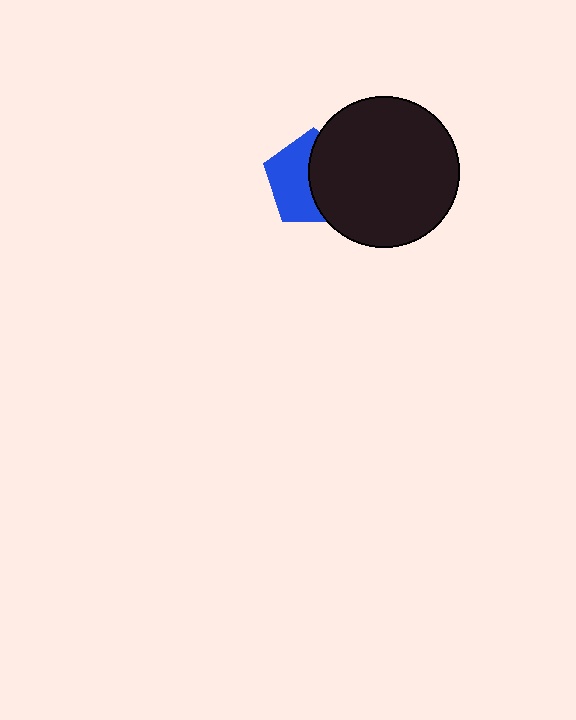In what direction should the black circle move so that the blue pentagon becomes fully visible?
The black circle should move right. That is the shortest direction to clear the overlap and leave the blue pentagon fully visible.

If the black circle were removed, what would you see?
You would see the complete blue pentagon.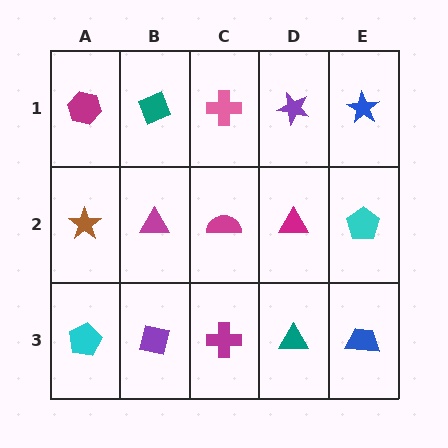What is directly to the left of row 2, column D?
A magenta semicircle.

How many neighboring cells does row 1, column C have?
3.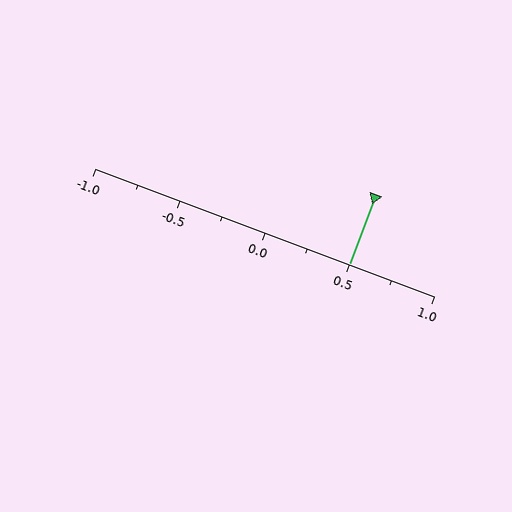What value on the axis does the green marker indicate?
The marker indicates approximately 0.5.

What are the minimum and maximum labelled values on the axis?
The axis runs from -1.0 to 1.0.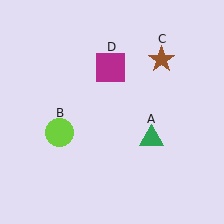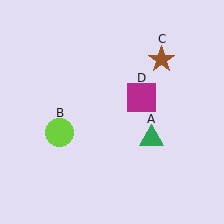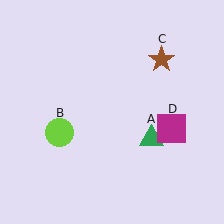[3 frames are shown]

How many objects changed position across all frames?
1 object changed position: magenta square (object D).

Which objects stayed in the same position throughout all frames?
Green triangle (object A) and lime circle (object B) and brown star (object C) remained stationary.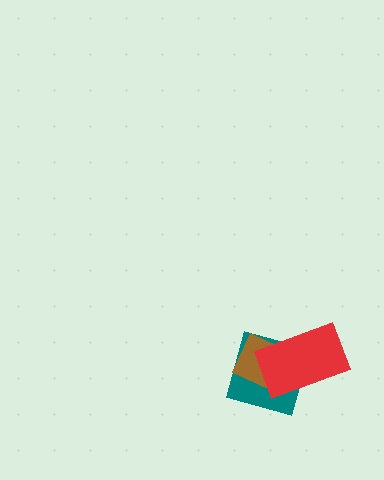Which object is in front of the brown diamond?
The red rectangle is in front of the brown diamond.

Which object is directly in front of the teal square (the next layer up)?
The brown diamond is directly in front of the teal square.